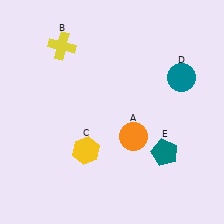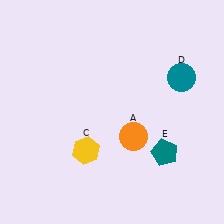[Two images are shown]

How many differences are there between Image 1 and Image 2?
There is 1 difference between the two images.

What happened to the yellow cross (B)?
The yellow cross (B) was removed in Image 2. It was in the top-left area of Image 1.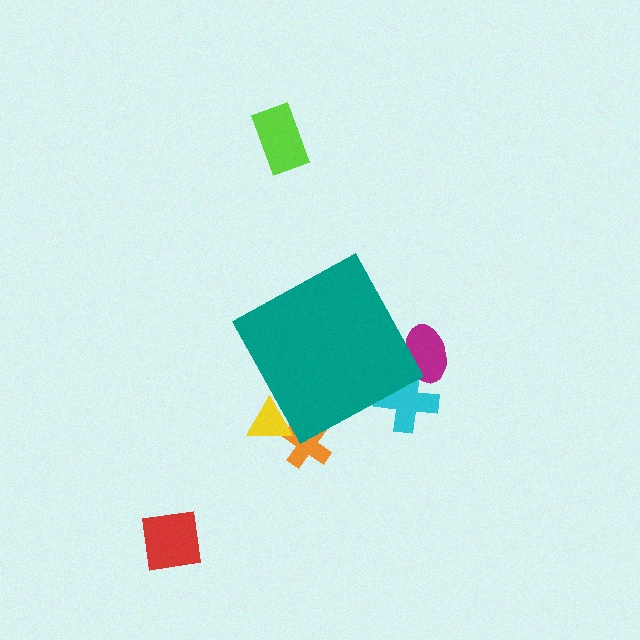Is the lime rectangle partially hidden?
No, the lime rectangle is fully visible.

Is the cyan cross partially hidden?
Yes, the cyan cross is partially hidden behind the teal diamond.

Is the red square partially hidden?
No, the red square is fully visible.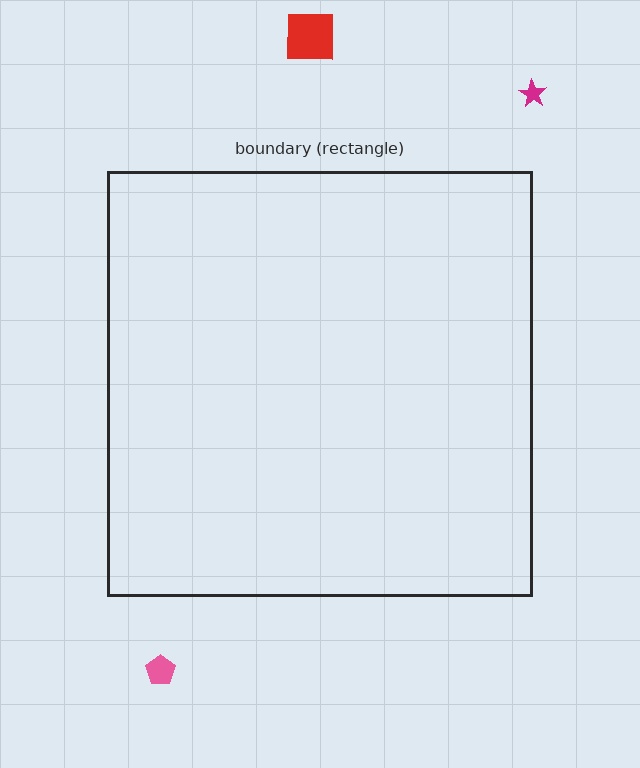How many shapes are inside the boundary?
0 inside, 3 outside.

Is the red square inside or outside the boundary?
Outside.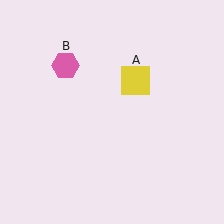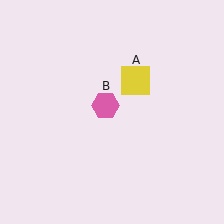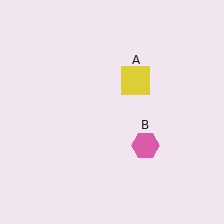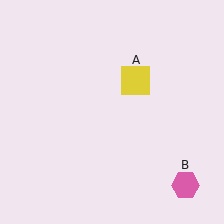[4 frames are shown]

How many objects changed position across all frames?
1 object changed position: pink hexagon (object B).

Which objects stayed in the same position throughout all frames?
Yellow square (object A) remained stationary.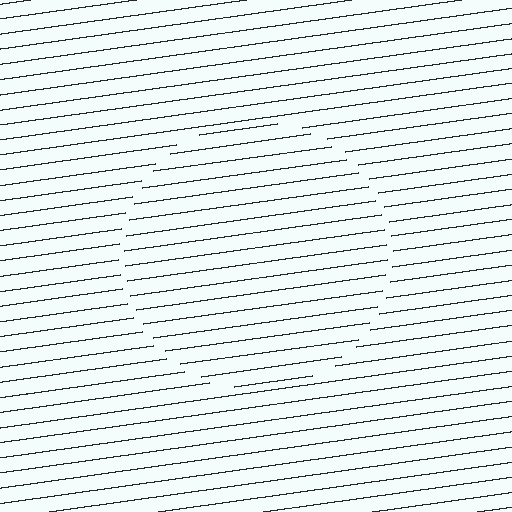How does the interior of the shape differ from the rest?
The interior of the shape contains the same grating, shifted by half a period — the contour is defined by the phase discontinuity where line-ends from the inner and outer gratings abut.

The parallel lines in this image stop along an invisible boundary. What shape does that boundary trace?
An illusory circle. The interior of the shape contains the same grating, shifted by half a period — the contour is defined by the phase discontinuity where line-ends from the inner and outer gratings abut.